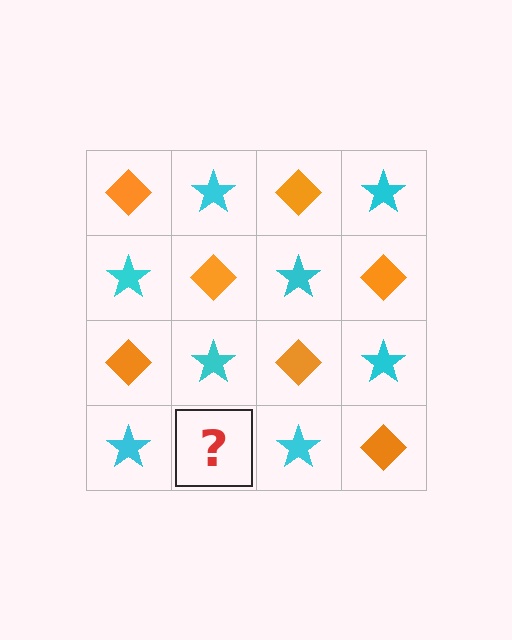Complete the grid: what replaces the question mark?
The question mark should be replaced with an orange diamond.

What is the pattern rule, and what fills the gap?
The rule is that it alternates orange diamond and cyan star in a checkerboard pattern. The gap should be filled with an orange diamond.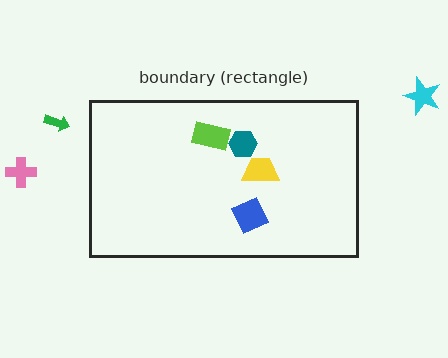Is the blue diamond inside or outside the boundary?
Inside.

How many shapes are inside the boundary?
4 inside, 3 outside.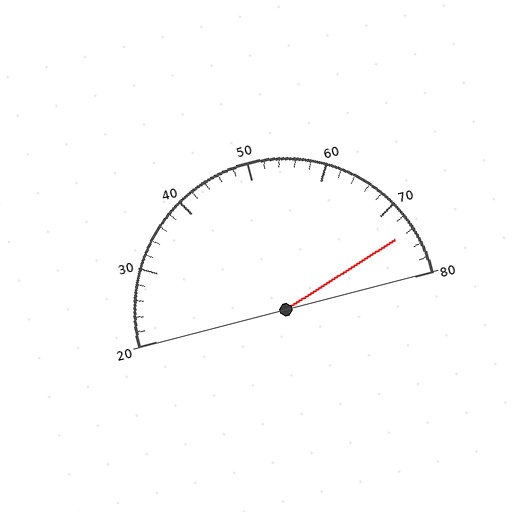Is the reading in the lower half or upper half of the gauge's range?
The reading is in the upper half of the range (20 to 80).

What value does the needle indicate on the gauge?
The needle indicates approximately 74.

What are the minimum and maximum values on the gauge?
The gauge ranges from 20 to 80.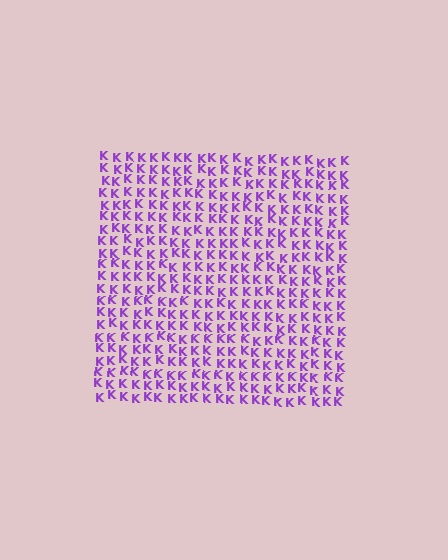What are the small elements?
The small elements are letter K's.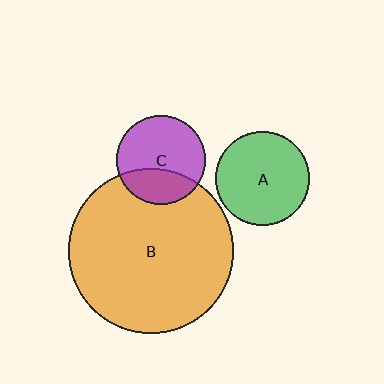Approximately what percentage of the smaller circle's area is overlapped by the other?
Approximately 30%.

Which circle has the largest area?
Circle B (orange).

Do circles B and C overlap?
Yes.